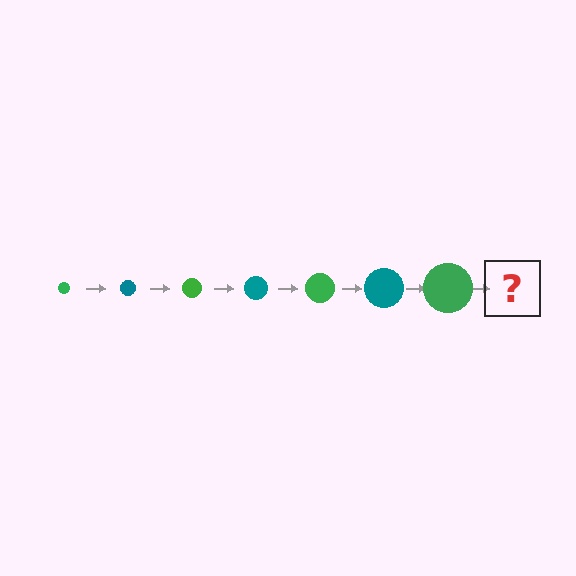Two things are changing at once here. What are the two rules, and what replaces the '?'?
The two rules are that the circle grows larger each step and the color cycles through green and teal. The '?' should be a teal circle, larger than the previous one.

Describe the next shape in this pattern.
It should be a teal circle, larger than the previous one.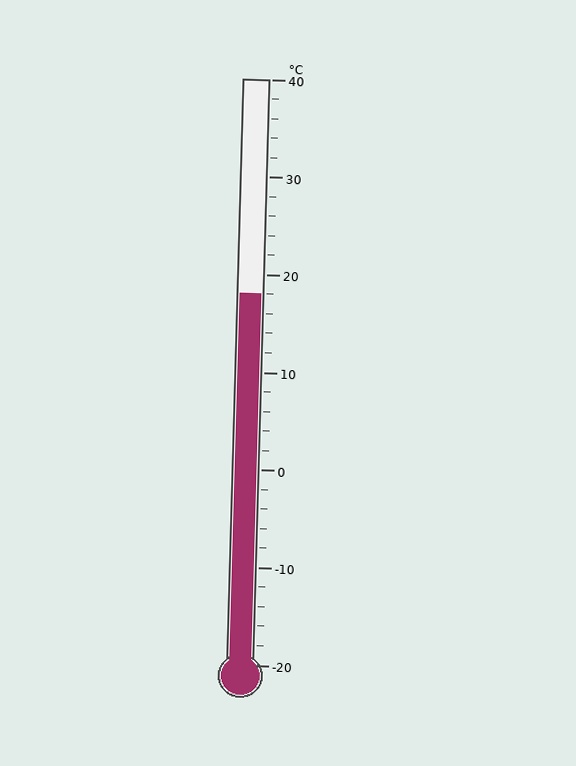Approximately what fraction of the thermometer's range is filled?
The thermometer is filled to approximately 65% of its range.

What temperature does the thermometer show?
The thermometer shows approximately 18°C.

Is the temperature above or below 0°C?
The temperature is above 0°C.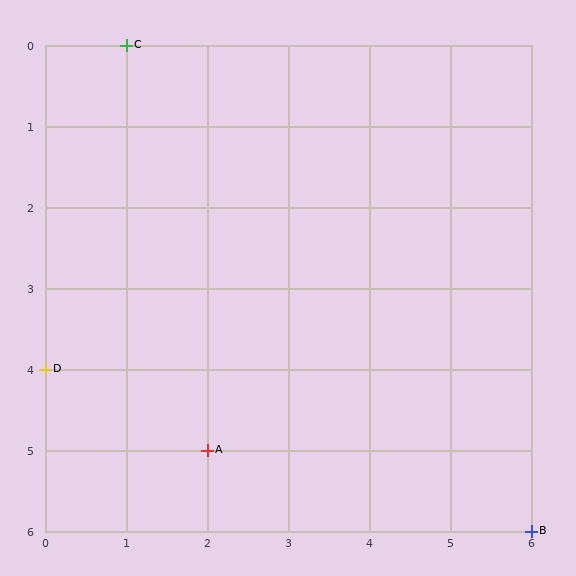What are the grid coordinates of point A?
Point A is at grid coordinates (2, 5).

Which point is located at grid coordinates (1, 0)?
Point C is at (1, 0).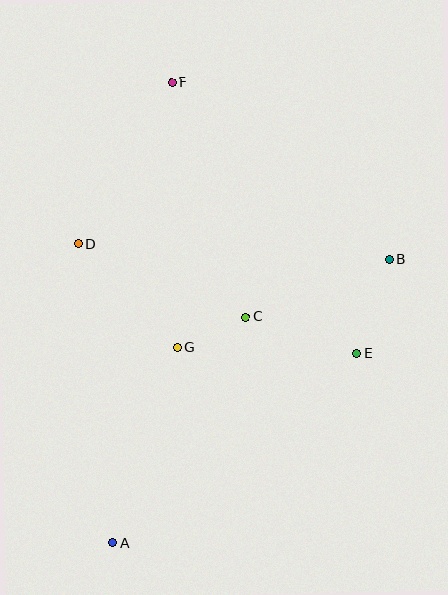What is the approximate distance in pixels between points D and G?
The distance between D and G is approximately 143 pixels.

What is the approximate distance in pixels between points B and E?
The distance between B and E is approximately 99 pixels.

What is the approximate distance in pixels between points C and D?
The distance between C and D is approximately 183 pixels.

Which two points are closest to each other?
Points C and G are closest to each other.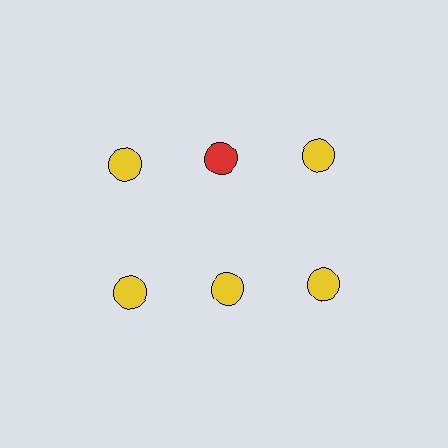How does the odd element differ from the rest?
It has a different color: red instead of yellow.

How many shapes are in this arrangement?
There are 6 shapes arranged in a grid pattern.